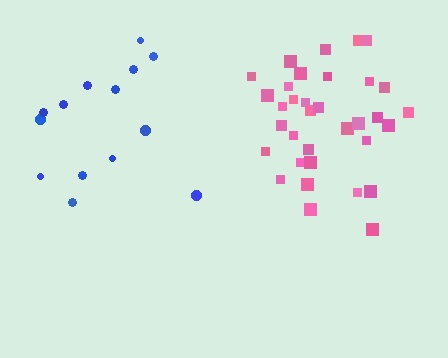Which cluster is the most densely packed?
Pink.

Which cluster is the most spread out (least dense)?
Blue.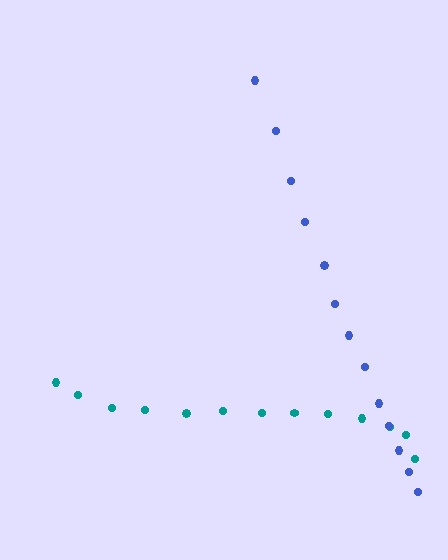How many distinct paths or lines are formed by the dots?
There are 2 distinct paths.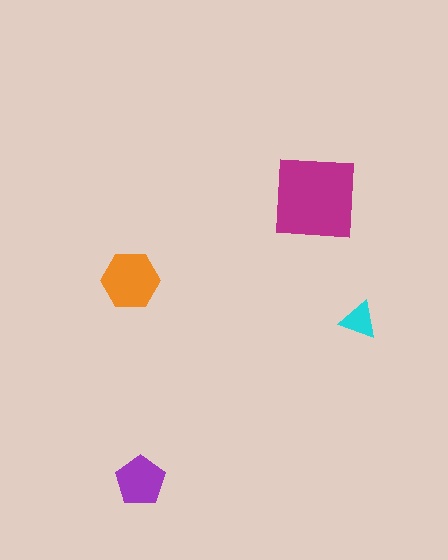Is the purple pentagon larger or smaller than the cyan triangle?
Larger.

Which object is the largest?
The magenta square.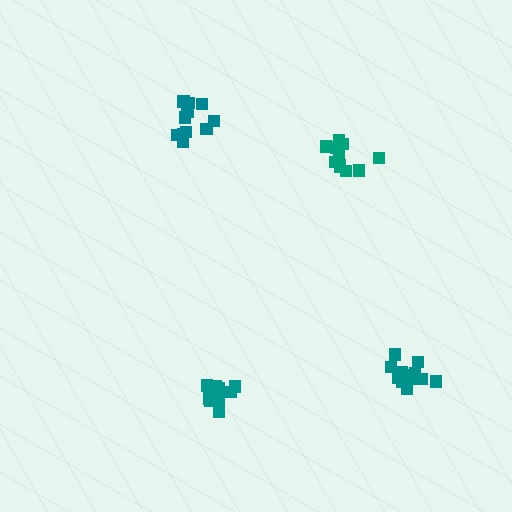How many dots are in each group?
Group 1: 11 dots, Group 2: 11 dots, Group 3: 12 dots, Group 4: 14 dots (48 total).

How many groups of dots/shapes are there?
There are 4 groups.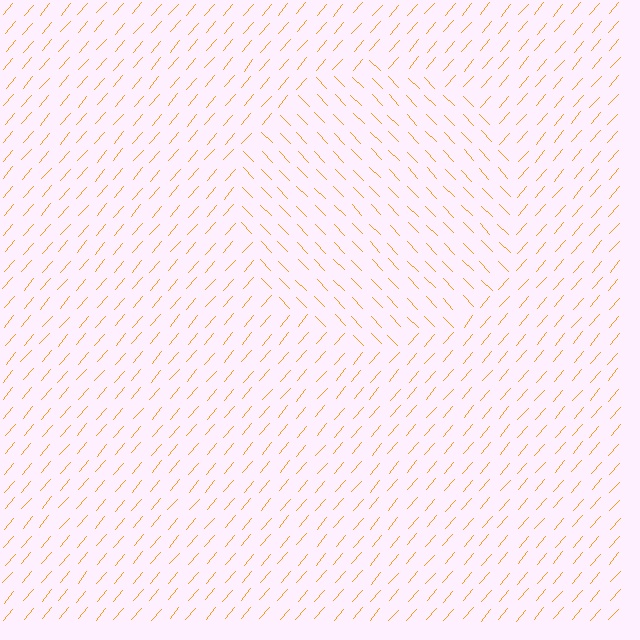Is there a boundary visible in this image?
Yes, there is a texture boundary formed by a change in line orientation.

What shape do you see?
I see a circle.